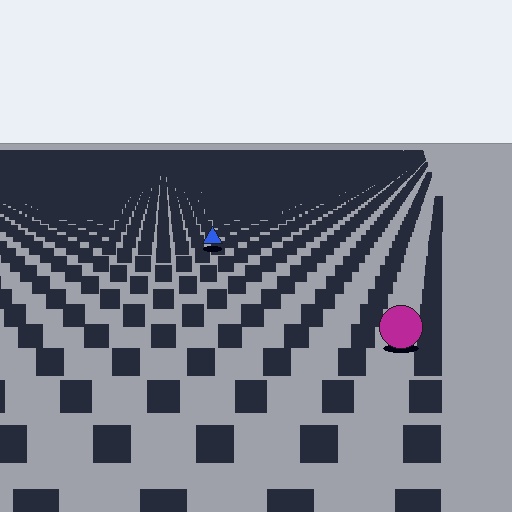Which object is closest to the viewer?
The magenta circle is closest. The texture marks near it are larger and more spread out.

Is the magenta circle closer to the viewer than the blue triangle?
Yes. The magenta circle is closer — you can tell from the texture gradient: the ground texture is coarser near it.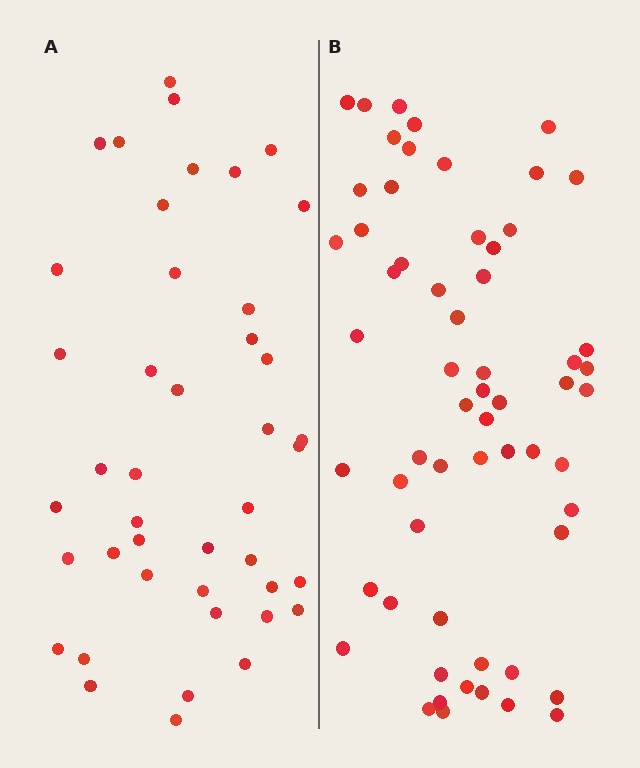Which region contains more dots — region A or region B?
Region B (the right region) has more dots.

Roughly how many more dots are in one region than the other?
Region B has approximately 15 more dots than region A.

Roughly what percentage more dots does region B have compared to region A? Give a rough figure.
About 40% more.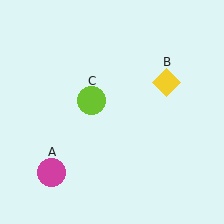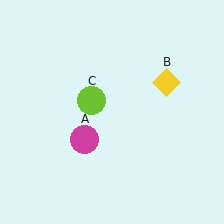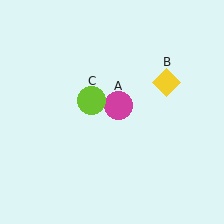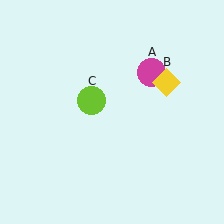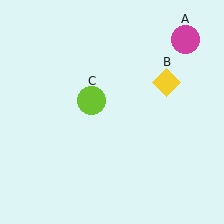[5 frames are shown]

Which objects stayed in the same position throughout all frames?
Yellow diamond (object B) and lime circle (object C) remained stationary.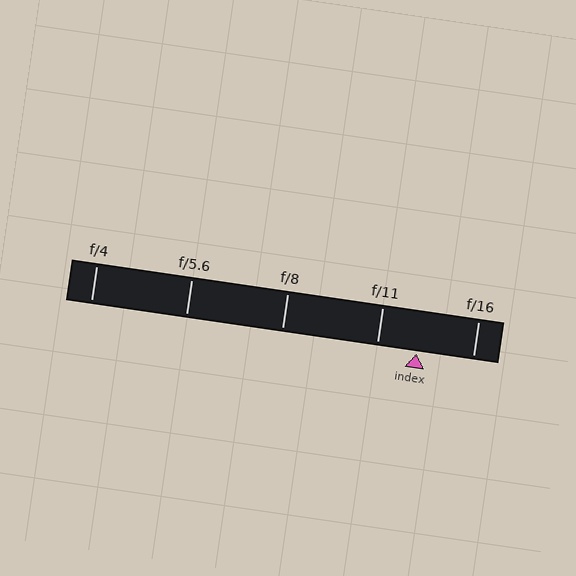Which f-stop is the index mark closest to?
The index mark is closest to f/11.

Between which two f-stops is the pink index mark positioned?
The index mark is between f/11 and f/16.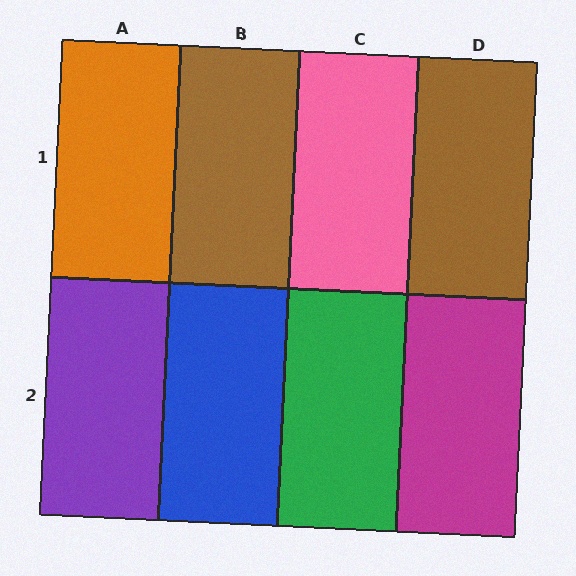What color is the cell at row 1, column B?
Brown.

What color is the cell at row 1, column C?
Pink.